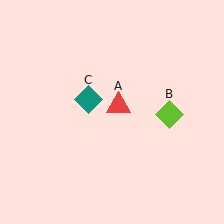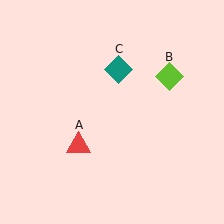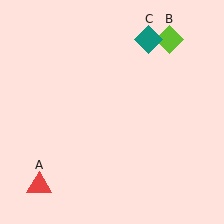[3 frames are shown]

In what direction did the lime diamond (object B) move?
The lime diamond (object B) moved up.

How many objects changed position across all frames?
3 objects changed position: red triangle (object A), lime diamond (object B), teal diamond (object C).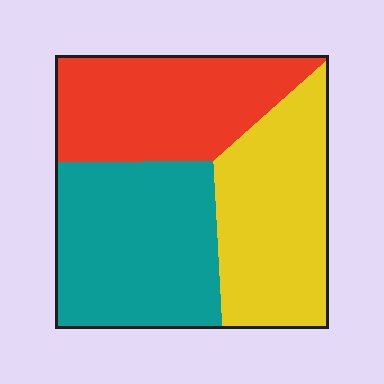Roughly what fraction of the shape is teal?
Teal takes up about three eighths (3/8) of the shape.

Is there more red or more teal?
Teal.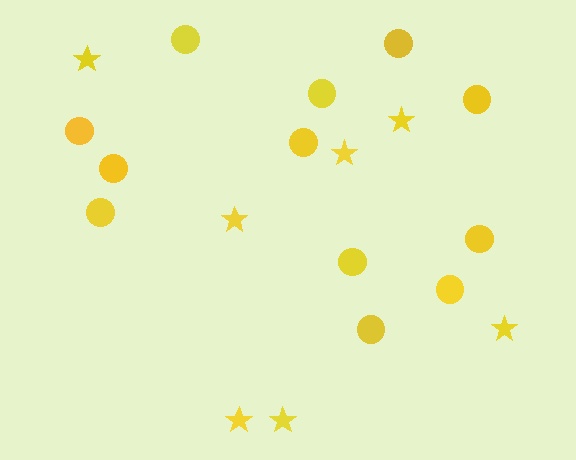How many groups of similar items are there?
There are 2 groups: one group of stars (7) and one group of circles (12).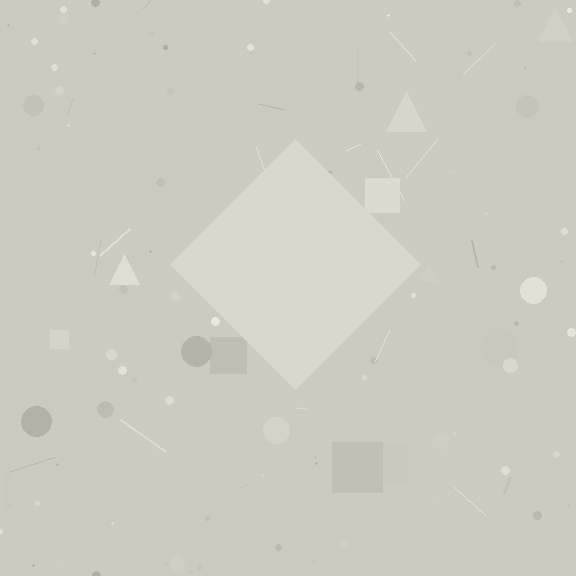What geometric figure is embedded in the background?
A diamond is embedded in the background.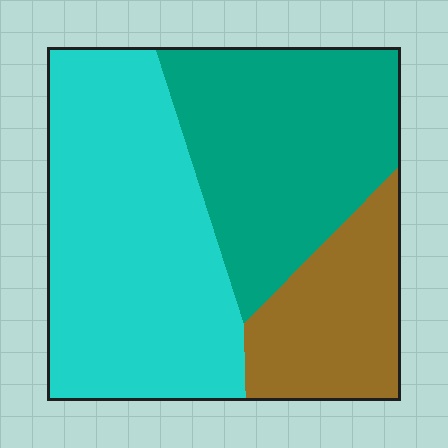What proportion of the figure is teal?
Teal takes up about one third (1/3) of the figure.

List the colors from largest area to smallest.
From largest to smallest: cyan, teal, brown.